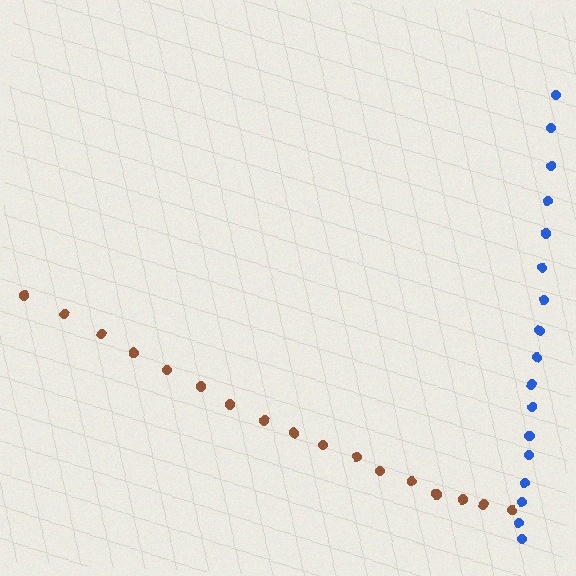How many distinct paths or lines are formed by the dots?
There are 2 distinct paths.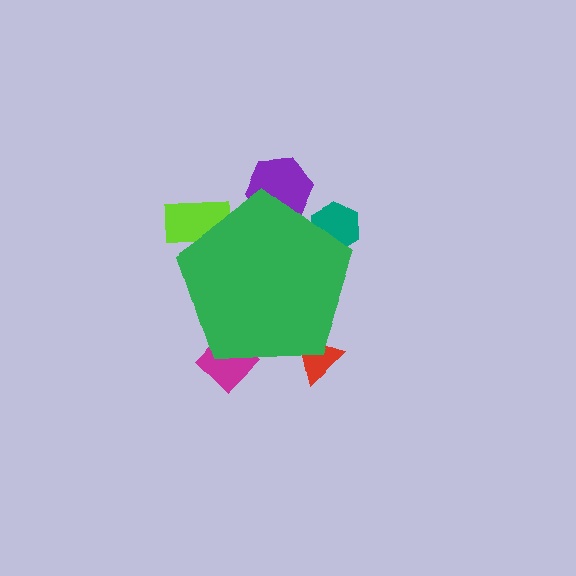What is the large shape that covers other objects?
A green pentagon.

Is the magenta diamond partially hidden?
Yes, the magenta diamond is partially hidden behind the green pentagon.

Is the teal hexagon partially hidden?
Yes, the teal hexagon is partially hidden behind the green pentagon.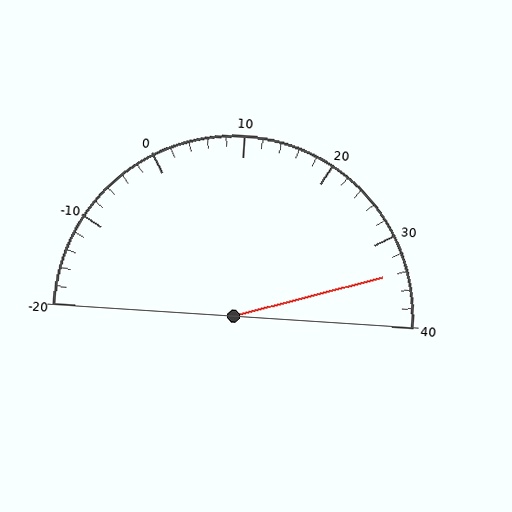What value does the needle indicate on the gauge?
The needle indicates approximately 34.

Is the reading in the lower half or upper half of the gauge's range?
The reading is in the upper half of the range (-20 to 40).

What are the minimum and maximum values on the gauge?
The gauge ranges from -20 to 40.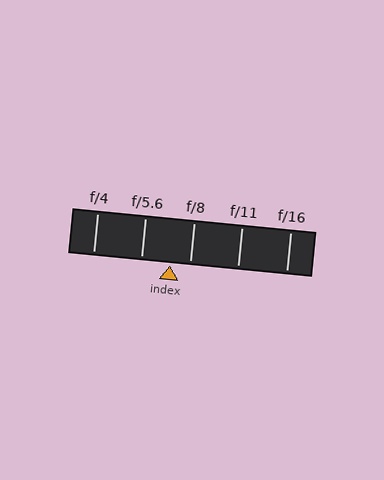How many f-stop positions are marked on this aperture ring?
There are 5 f-stop positions marked.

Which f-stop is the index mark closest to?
The index mark is closest to f/8.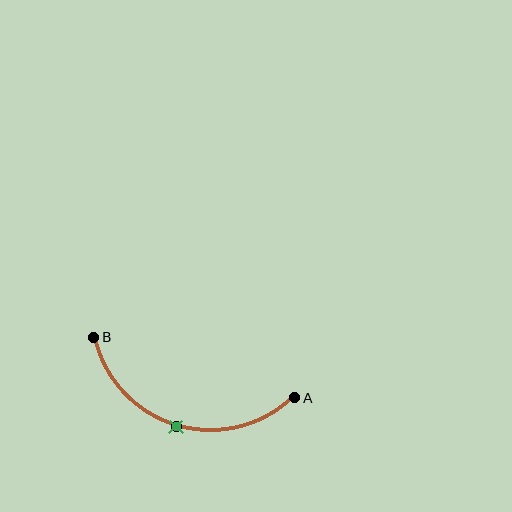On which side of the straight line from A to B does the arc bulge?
The arc bulges below the straight line connecting A and B.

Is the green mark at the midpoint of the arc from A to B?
Yes. The green mark lies on the arc at equal arc-length from both A and B — it is the arc midpoint.